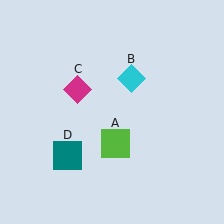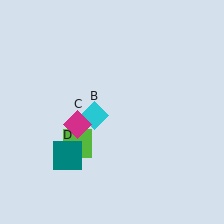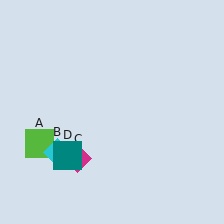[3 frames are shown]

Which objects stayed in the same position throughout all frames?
Teal square (object D) remained stationary.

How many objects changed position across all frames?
3 objects changed position: lime square (object A), cyan diamond (object B), magenta diamond (object C).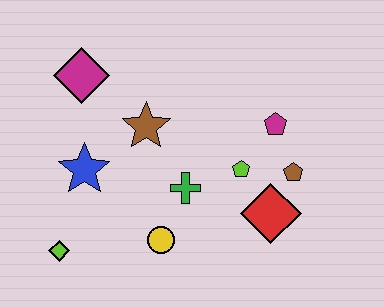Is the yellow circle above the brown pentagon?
No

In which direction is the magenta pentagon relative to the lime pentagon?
The magenta pentagon is above the lime pentagon.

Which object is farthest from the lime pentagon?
The lime diamond is farthest from the lime pentagon.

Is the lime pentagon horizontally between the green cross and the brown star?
No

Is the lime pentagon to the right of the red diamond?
No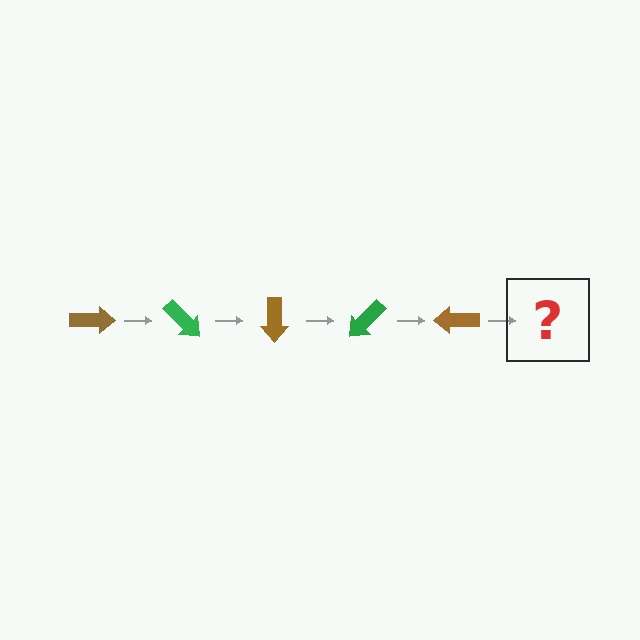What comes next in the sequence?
The next element should be a green arrow, rotated 225 degrees from the start.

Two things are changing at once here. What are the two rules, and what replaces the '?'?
The two rules are that it rotates 45 degrees each step and the color cycles through brown and green. The '?' should be a green arrow, rotated 225 degrees from the start.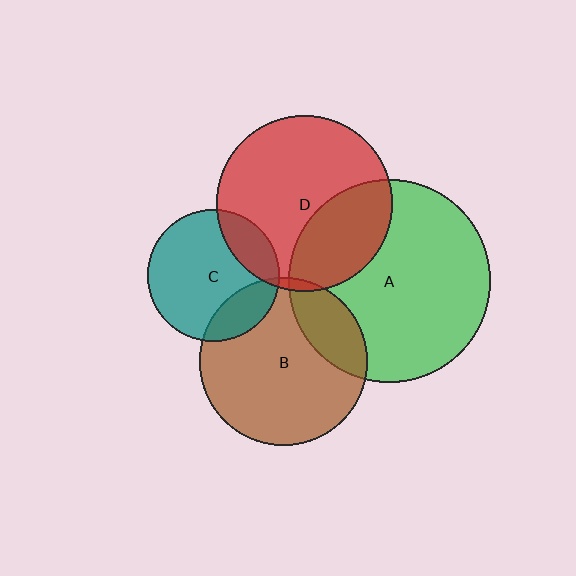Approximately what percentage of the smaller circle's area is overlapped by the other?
Approximately 30%.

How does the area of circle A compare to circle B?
Approximately 1.4 times.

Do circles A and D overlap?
Yes.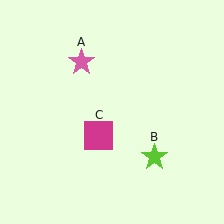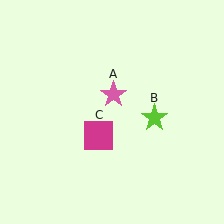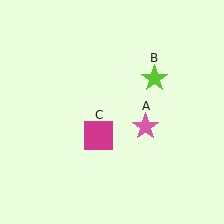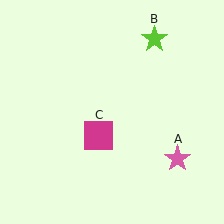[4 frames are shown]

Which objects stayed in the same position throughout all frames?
Magenta square (object C) remained stationary.